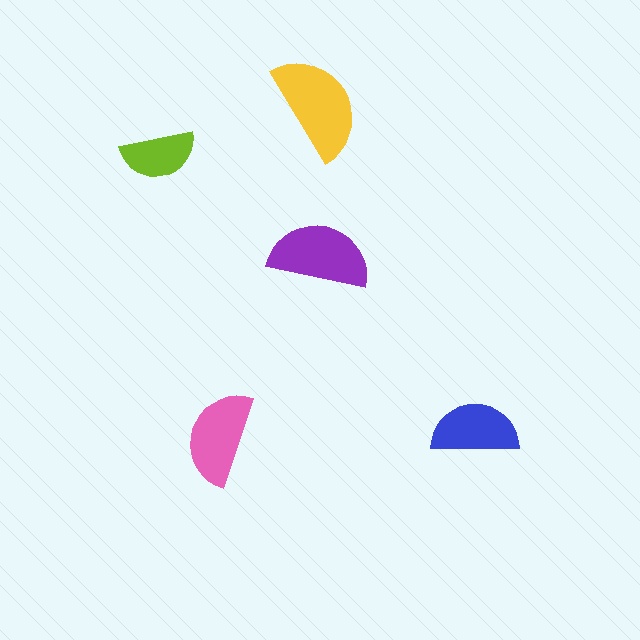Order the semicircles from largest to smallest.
the yellow one, the purple one, the pink one, the blue one, the lime one.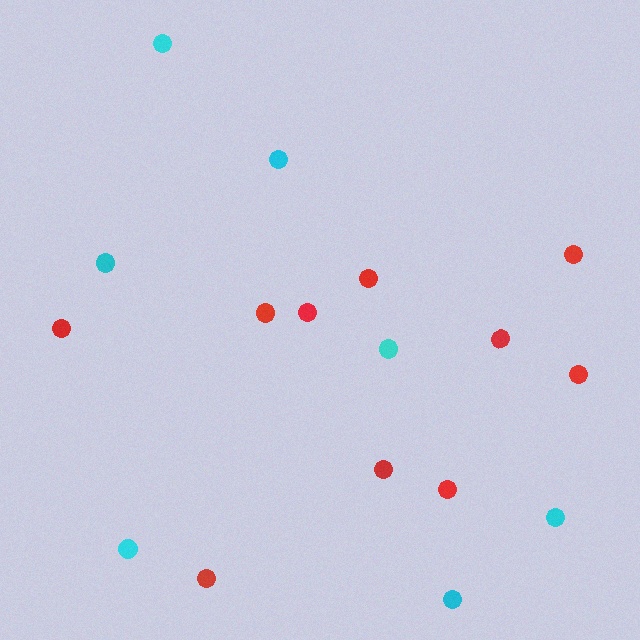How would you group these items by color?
There are 2 groups: one group of red circles (10) and one group of cyan circles (7).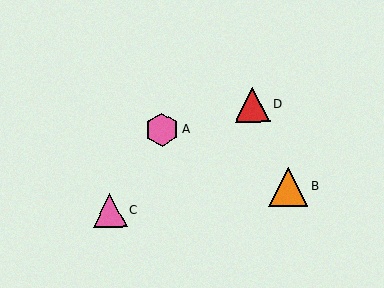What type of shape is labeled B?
Shape B is an orange triangle.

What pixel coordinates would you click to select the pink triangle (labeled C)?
Click at (110, 210) to select the pink triangle C.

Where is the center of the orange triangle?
The center of the orange triangle is at (288, 187).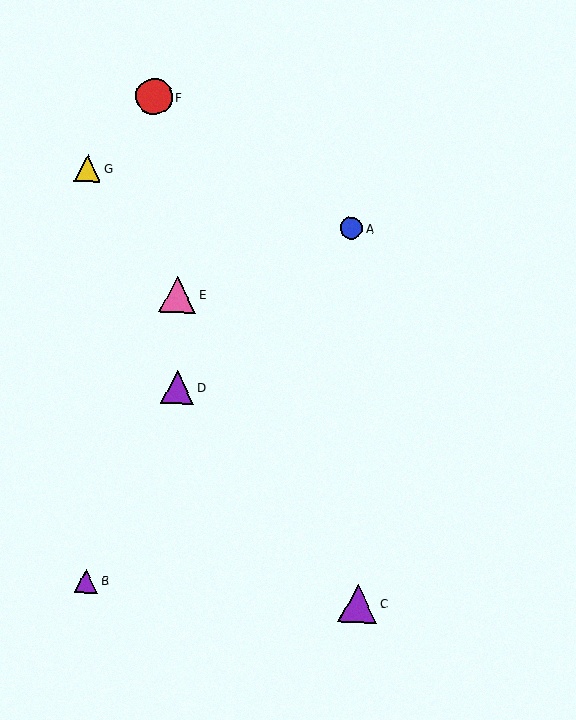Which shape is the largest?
The purple triangle (labeled C) is the largest.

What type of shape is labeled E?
Shape E is a pink triangle.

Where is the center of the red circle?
The center of the red circle is at (154, 97).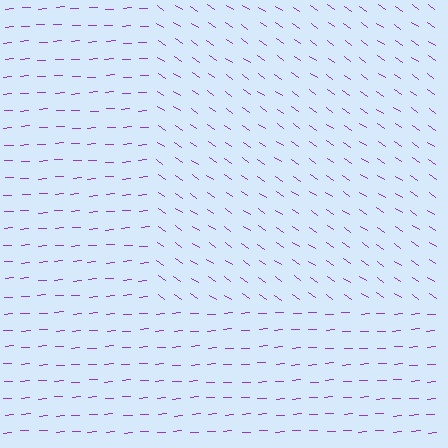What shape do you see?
I see a rectangle.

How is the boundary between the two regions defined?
The boundary is defined purely by a change in line orientation (approximately 38 degrees difference). All lines are the same color and thickness.